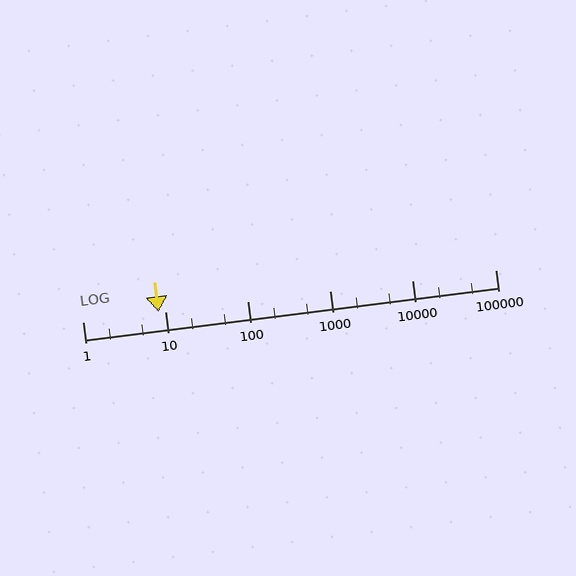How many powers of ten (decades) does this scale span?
The scale spans 5 decades, from 1 to 100000.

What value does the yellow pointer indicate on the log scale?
The pointer indicates approximately 8.4.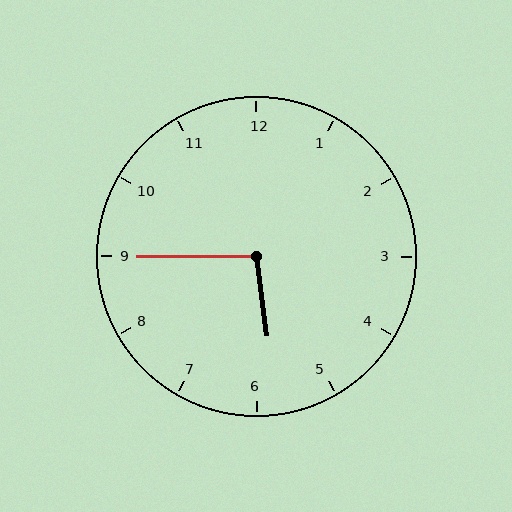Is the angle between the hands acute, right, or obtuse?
It is obtuse.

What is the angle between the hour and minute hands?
Approximately 98 degrees.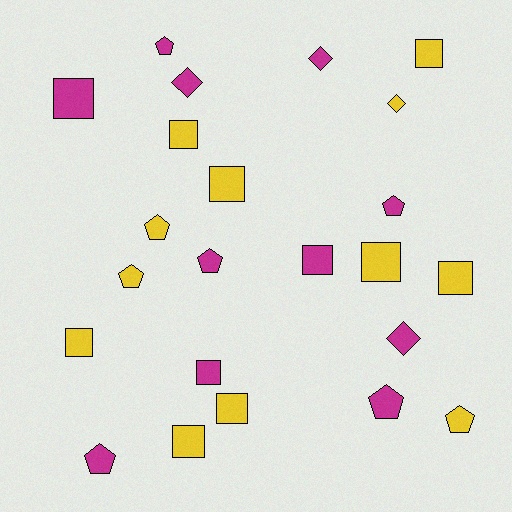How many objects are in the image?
There are 23 objects.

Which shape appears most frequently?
Square, with 11 objects.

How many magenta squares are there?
There are 3 magenta squares.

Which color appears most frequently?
Yellow, with 12 objects.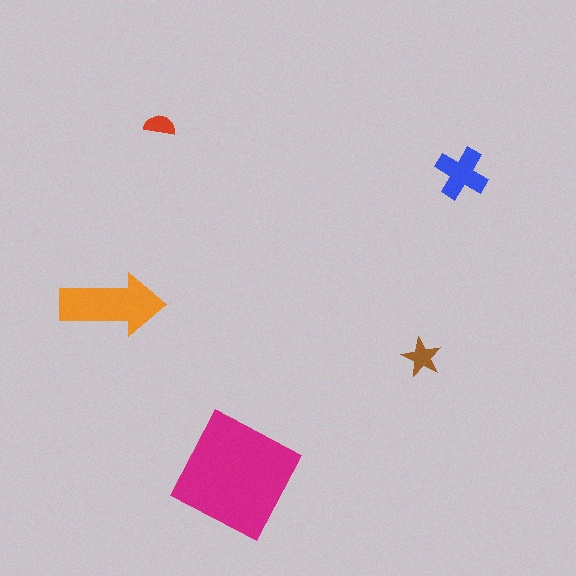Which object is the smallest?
The red semicircle.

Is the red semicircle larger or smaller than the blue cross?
Smaller.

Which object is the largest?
The magenta square.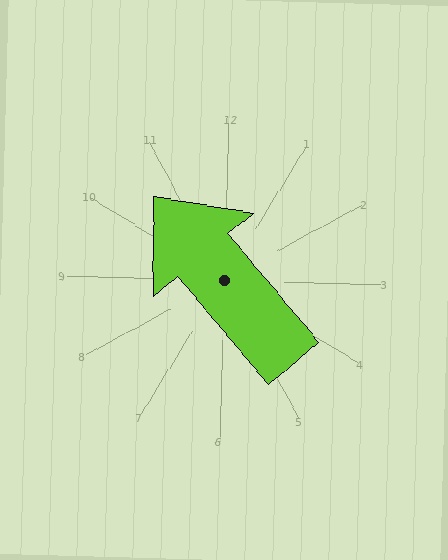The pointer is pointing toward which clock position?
Roughly 11 o'clock.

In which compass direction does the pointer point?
Northwest.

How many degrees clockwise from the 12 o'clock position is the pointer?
Approximately 319 degrees.